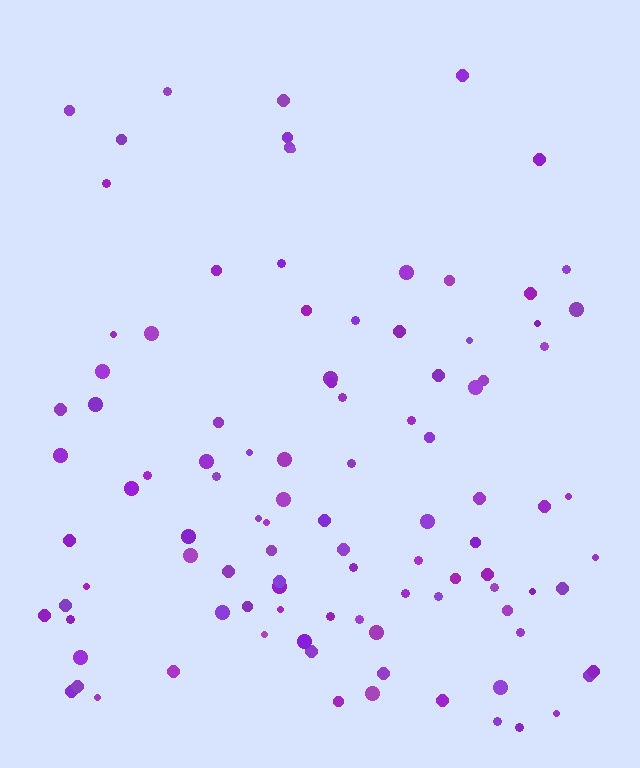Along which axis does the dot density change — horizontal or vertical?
Vertical.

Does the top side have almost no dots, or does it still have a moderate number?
Still a moderate number, just noticeably fewer than the bottom.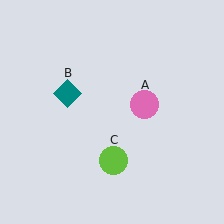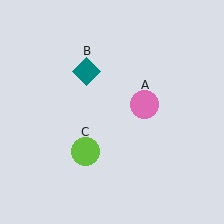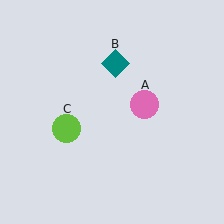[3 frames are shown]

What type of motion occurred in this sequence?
The teal diamond (object B), lime circle (object C) rotated clockwise around the center of the scene.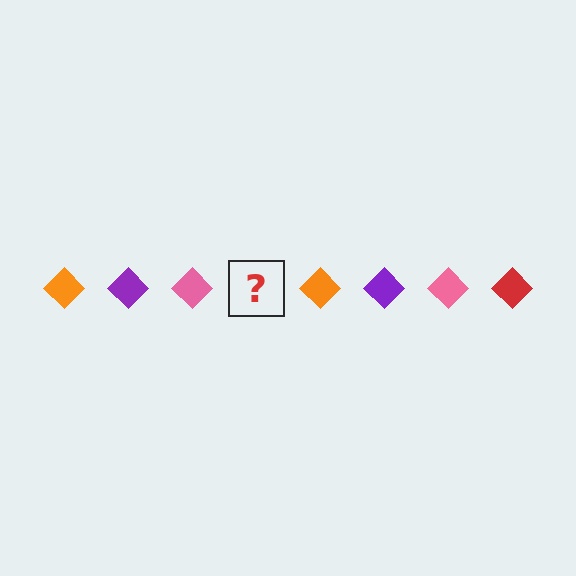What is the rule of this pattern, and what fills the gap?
The rule is that the pattern cycles through orange, purple, pink, red diamonds. The gap should be filled with a red diamond.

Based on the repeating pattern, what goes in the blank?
The blank should be a red diamond.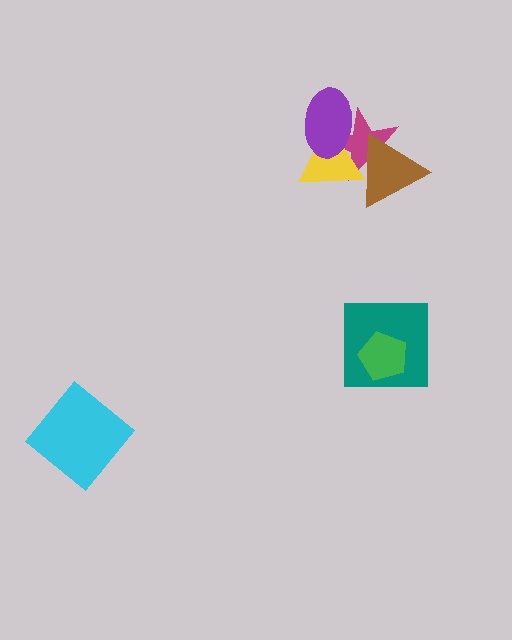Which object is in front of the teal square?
The green pentagon is in front of the teal square.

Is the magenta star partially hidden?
Yes, it is partially covered by another shape.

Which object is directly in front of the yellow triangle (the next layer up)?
The brown triangle is directly in front of the yellow triangle.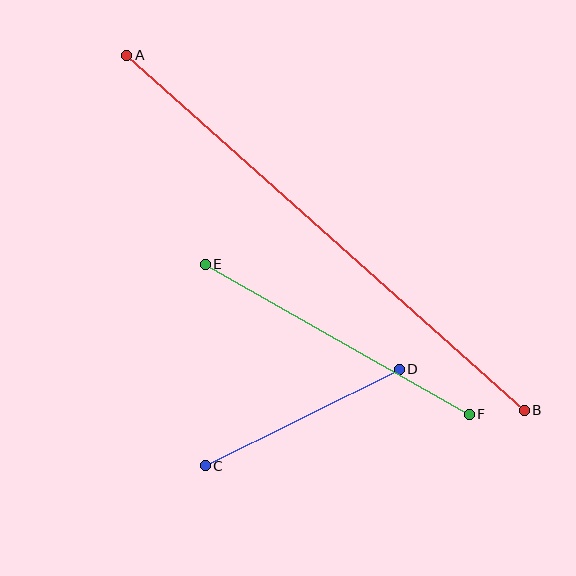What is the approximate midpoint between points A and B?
The midpoint is at approximately (326, 233) pixels.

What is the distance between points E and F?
The distance is approximately 304 pixels.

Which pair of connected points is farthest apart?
Points A and B are farthest apart.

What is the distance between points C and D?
The distance is approximately 216 pixels.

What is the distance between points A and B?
The distance is approximately 533 pixels.